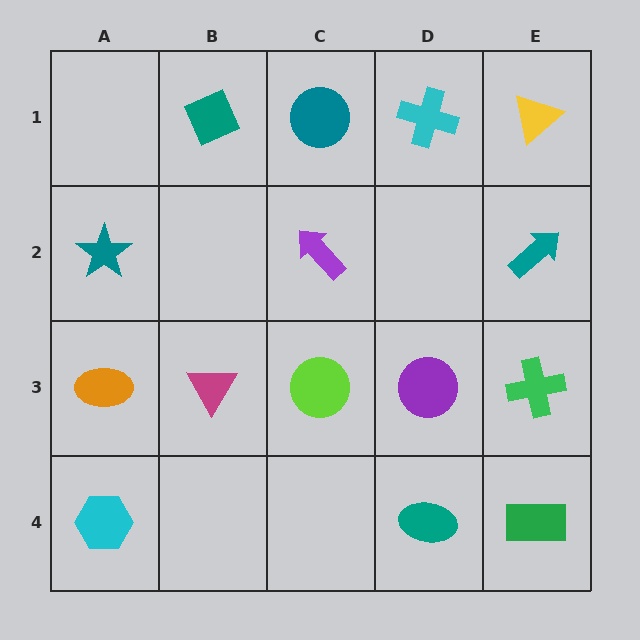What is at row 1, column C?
A teal circle.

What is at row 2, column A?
A teal star.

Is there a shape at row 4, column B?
No, that cell is empty.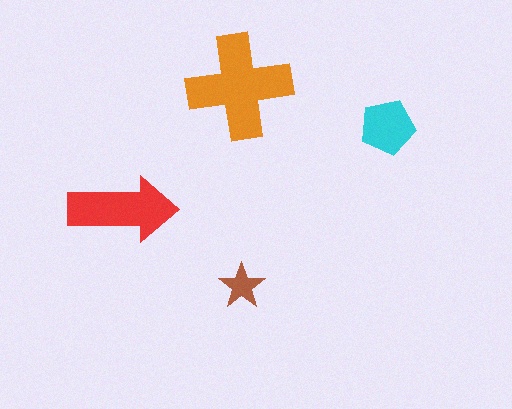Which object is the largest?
The orange cross.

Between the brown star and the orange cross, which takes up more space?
The orange cross.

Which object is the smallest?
The brown star.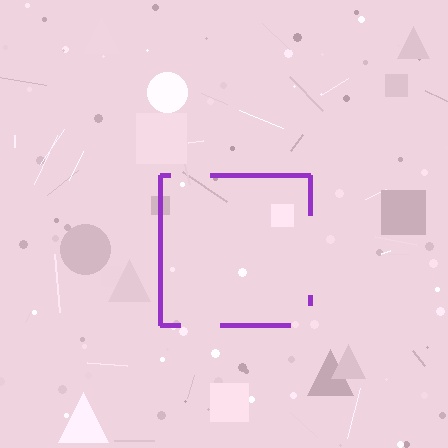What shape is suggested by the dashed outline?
The dashed outline suggests a square.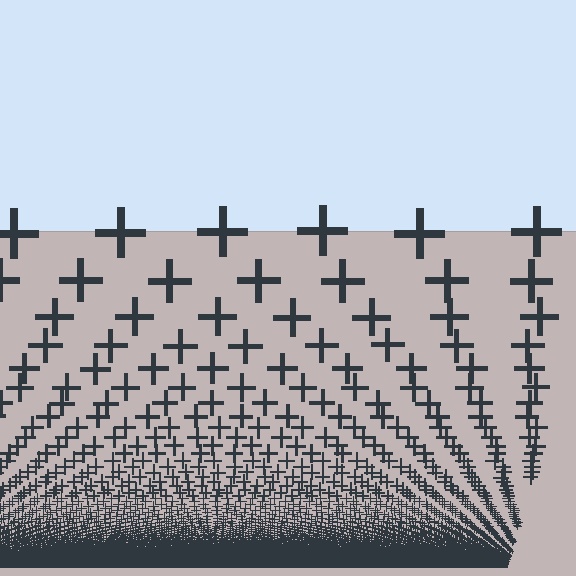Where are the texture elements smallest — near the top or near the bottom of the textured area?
Near the bottom.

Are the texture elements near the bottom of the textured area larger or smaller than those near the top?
Smaller. The gradient is inverted — elements near the bottom are smaller and denser.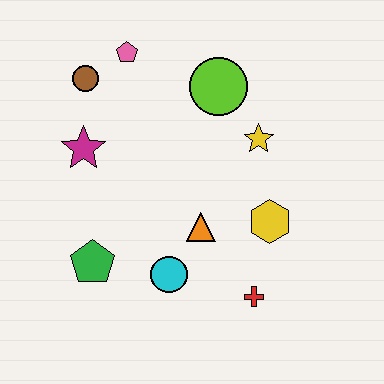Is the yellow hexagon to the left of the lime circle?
No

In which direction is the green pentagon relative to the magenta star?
The green pentagon is below the magenta star.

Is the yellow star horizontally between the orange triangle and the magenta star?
No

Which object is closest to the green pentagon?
The cyan circle is closest to the green pentagon.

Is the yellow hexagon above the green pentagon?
Yes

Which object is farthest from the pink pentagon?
The red cross is farthest from the pink pentagon.